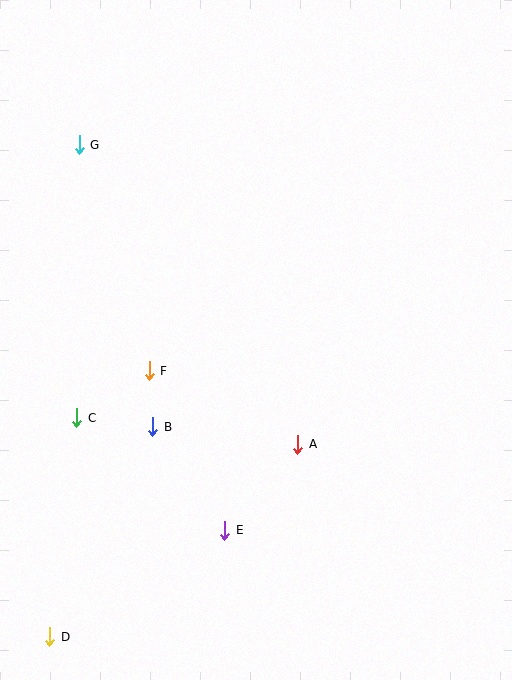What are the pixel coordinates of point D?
Point D is at (50, 637).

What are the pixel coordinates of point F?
Point F is at (149, 371).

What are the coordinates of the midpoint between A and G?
The midpoint between A and G is at (188, 294).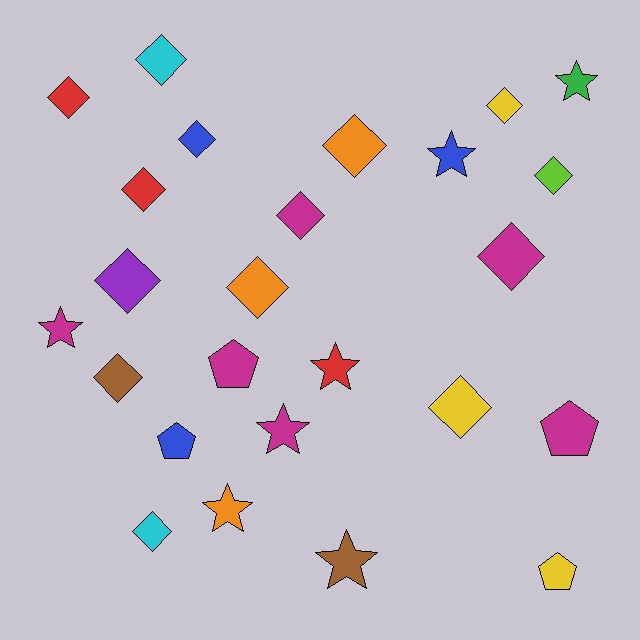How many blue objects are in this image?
There are 3 blue objects.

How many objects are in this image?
There are 25 objects.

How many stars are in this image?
There are 7 stars.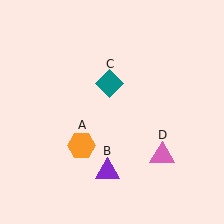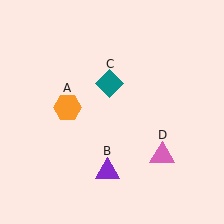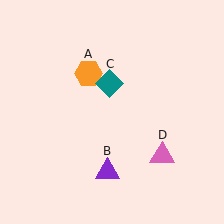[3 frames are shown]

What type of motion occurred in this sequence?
The orange hexagon (object A) rotated clockwise around the center of the scene.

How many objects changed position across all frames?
1 object changed position: orange hexagon (object A).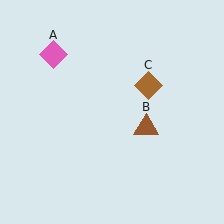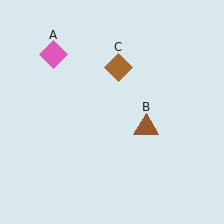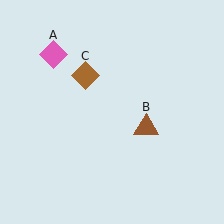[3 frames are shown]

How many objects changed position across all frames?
1 object changed position: brown diamond (object C).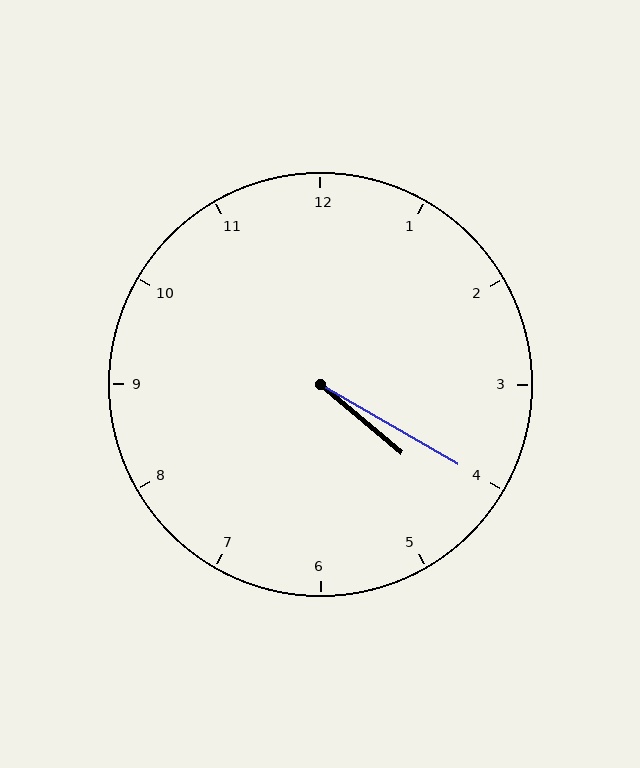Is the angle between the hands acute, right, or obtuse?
It is acute.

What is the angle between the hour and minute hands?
Approximately 10 degrees.